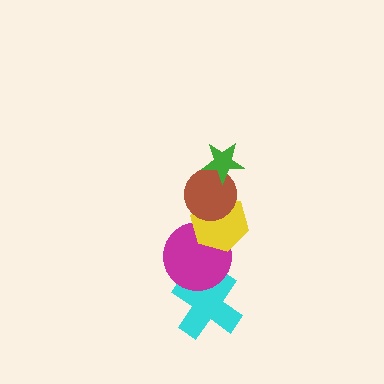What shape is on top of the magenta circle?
The yellow hexagon is on top of the magenta circle.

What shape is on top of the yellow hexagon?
The brown circle is on top of the yellow hexagon.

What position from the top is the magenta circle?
The magenta circle is 4th from the top.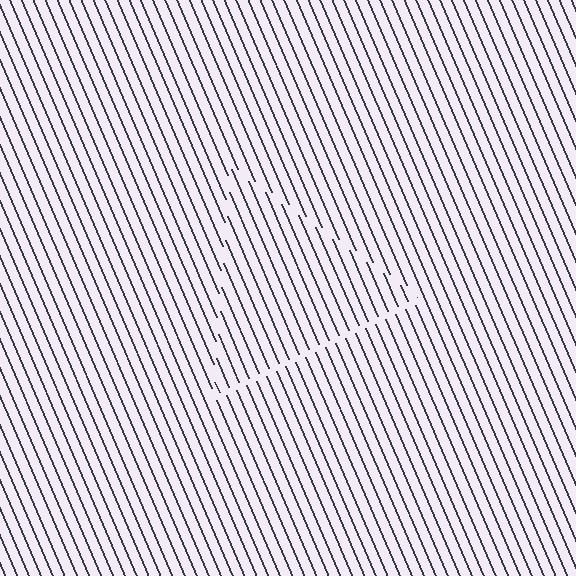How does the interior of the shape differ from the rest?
The interior of the shape contains the same grating, shifted by half a period — the contour is defined by the phase discontinuity where line-ends from the inner and outer gratings abut.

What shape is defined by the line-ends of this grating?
An illusory triangle. The interior of the shape contains the same grating, shifted by half a period — the contour is defined by the phase discontinuity where line-ends from the inner and outer gratings abut.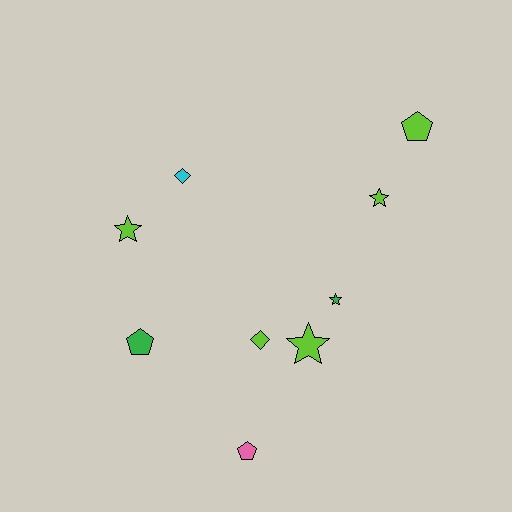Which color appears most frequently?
Lime, with 5 objects.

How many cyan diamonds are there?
There is 1 cyan diamond.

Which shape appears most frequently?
Star, with 4 objects.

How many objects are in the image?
There are 9 objects.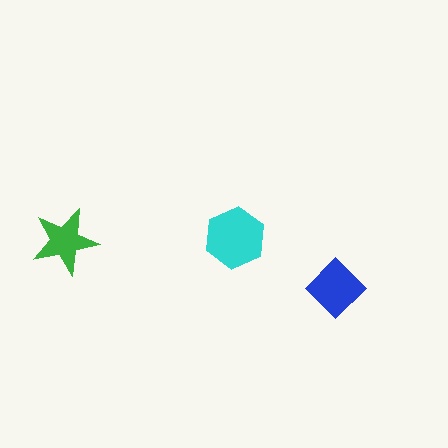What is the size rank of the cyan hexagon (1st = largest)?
1st.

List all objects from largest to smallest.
The cyan hexagon, the blue diamond, the green star.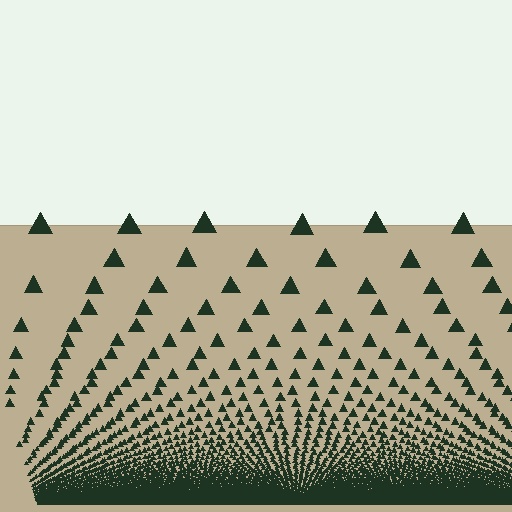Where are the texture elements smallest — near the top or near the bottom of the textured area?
Near the bottom.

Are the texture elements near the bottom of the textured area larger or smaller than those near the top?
Smaller. The gradient is inverted — elements near the bottom are smaller and denser.